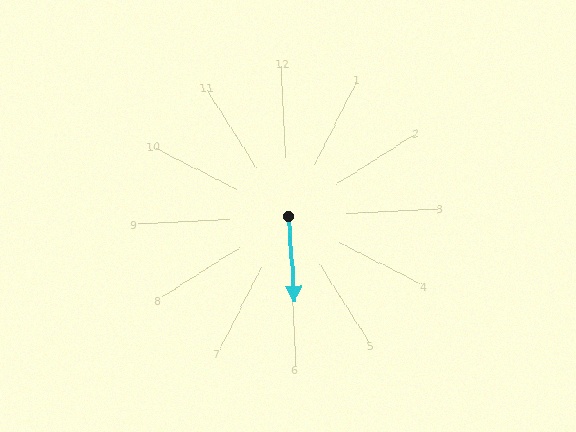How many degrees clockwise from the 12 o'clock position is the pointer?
Approximately 179 degrees.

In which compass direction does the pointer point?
South.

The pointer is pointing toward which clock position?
Roughly 6 o'clock.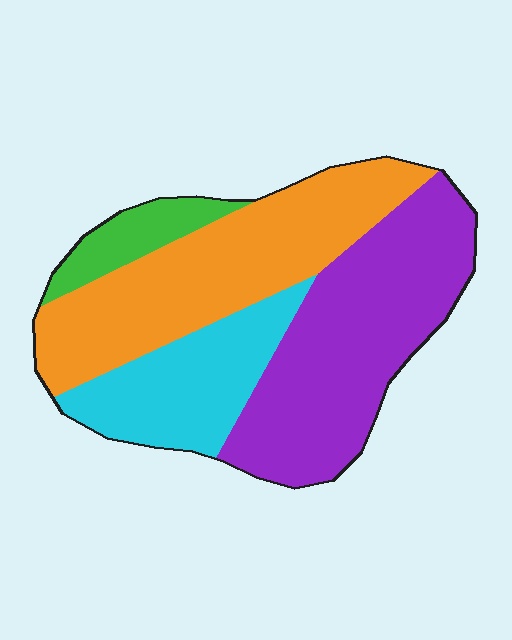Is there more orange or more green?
Orange.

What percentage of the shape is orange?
Orange covers around 35% of the shape.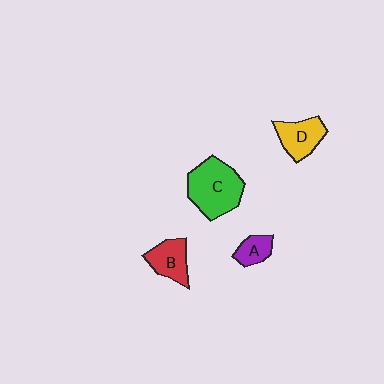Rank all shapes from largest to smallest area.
From largest to smallest: C (green), D (yellow), B (red), A (purple).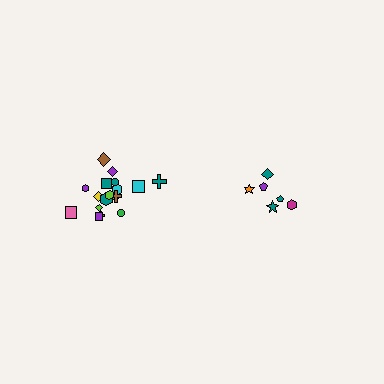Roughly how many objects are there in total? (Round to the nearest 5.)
Roughly 25 objects in total.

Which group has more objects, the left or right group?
The left group.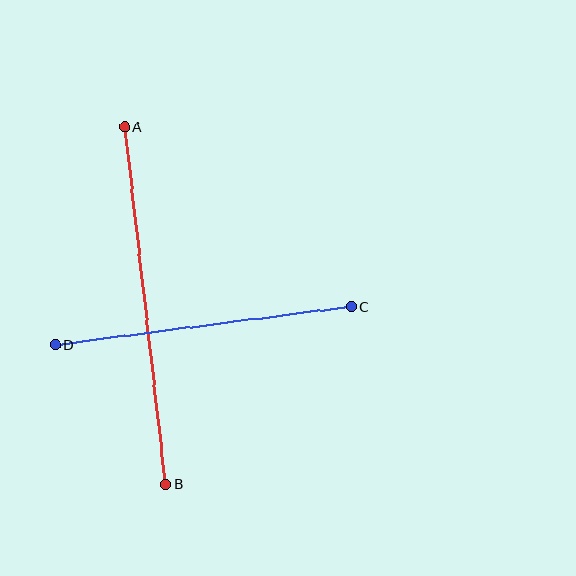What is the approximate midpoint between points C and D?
The midpoint is at approximately (203, 326) pixels.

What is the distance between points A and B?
The distance is approximately 360 pixels.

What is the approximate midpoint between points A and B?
The midpoint is at approximately (145, 305) pixels.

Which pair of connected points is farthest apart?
Points A and B are farthest apart.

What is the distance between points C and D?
The distance is approximately 298 pixels.